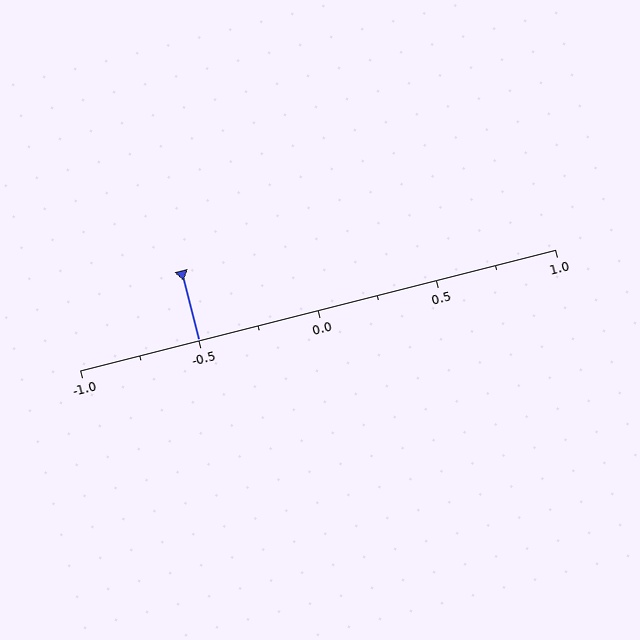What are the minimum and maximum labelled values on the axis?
The axis runs from -1.0 to 1.0.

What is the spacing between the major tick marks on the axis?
The major ticks are spaced 0.5 apart.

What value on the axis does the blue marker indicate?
The marker indicates approximately -0.5.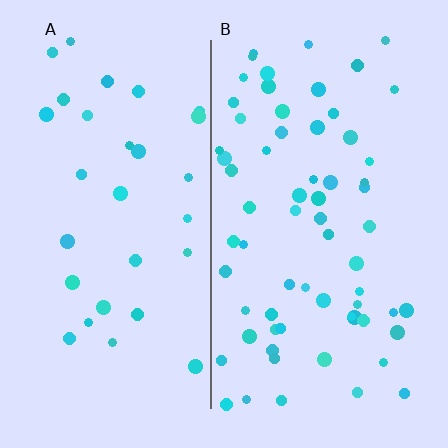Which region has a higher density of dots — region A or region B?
B (the right).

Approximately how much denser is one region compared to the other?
Approximately 2.2× — region B over region A.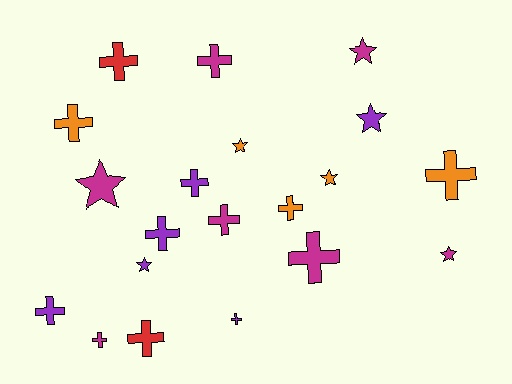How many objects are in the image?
There are 20 objects.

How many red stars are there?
There are no red stars.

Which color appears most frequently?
Magenta, with 7 objects.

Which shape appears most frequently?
Cross, with 13 objects.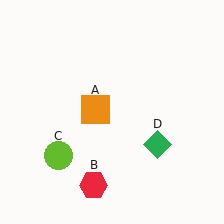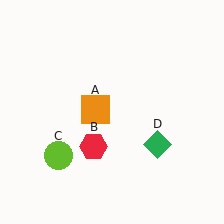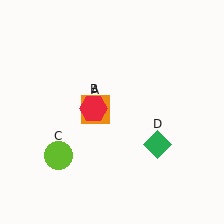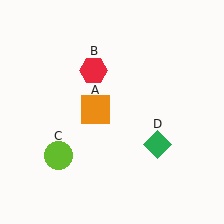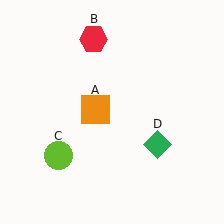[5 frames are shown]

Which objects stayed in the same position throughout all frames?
Orange square (object A) and lime circle (object C) and green diamond (object D) remained stationary.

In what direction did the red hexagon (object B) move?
The red hexagon (object B) moved up.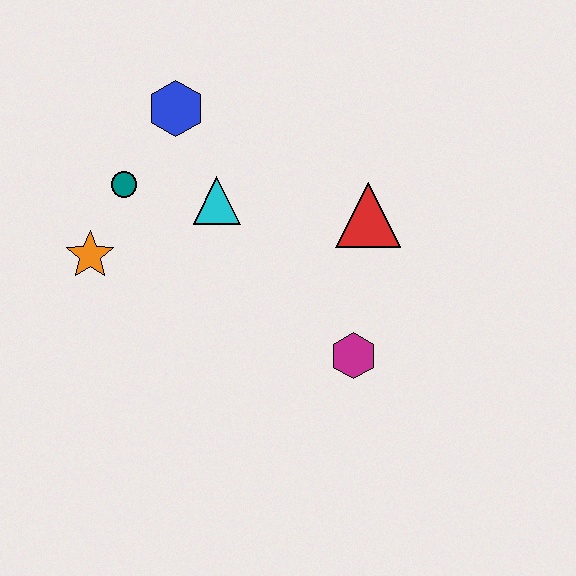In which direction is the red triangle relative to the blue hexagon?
The red triangle is to the right of the blue hexagon.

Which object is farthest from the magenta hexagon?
The blue hexagon is farthest from the magenta hexagon.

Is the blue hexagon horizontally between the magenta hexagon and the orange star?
Yes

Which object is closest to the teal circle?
The orange star is closest to the teal circle.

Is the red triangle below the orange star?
No